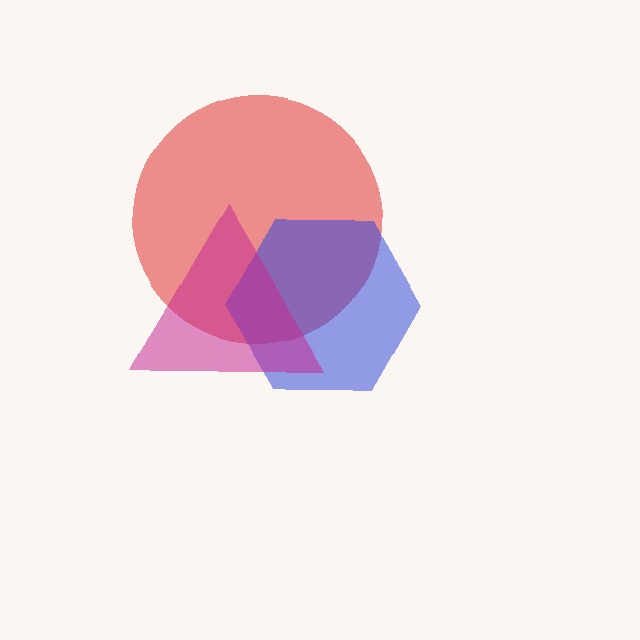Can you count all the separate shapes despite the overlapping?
Yes, there are 3 separate shapes.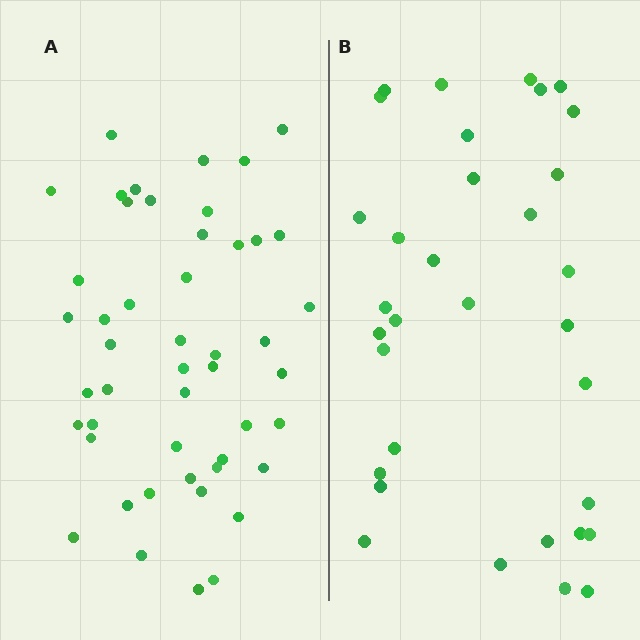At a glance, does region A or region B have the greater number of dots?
Region A (the left region) has more dots.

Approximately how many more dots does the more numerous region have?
Region A has approximately 15 more dots than region B.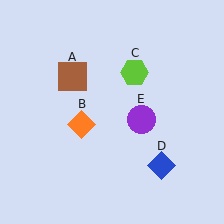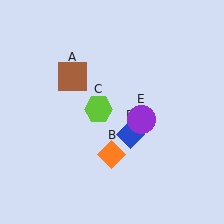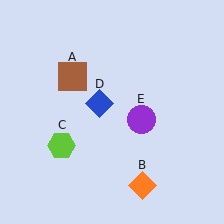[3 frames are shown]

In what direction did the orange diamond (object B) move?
The orange diamond (object B) moved down and to the right.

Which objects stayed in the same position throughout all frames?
Brown square (object A) and purple circle (object E) remained stationary.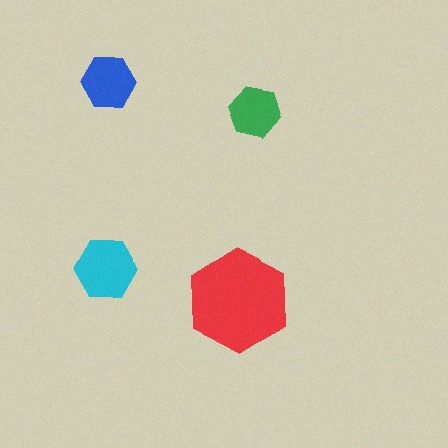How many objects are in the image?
There are 4 objects in the image.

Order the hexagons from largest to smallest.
the red one, the cyan one, the blue one, the green one.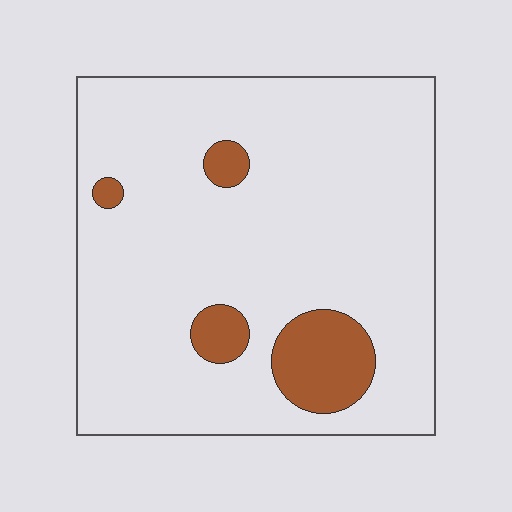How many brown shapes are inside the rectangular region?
4.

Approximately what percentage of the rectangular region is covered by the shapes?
Approximately 10%.